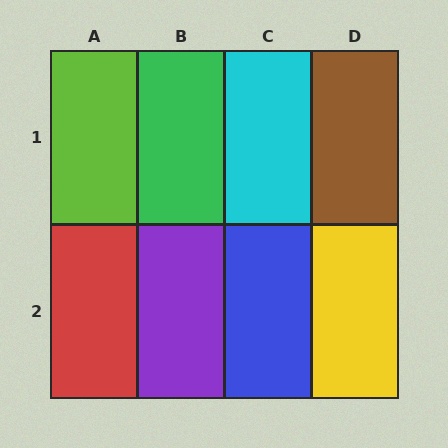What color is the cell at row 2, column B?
Purple.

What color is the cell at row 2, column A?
Red.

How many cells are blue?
1 cell is blue.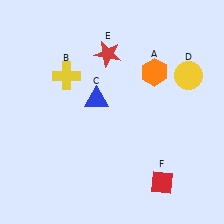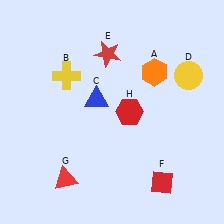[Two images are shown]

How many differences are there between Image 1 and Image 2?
There are 2 differences between the two images.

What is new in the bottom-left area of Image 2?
A red triangle (G) was added in the bottom-left area of Image 2.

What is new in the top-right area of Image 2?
A red hexagon (H) was added in the top-right area of Image 2.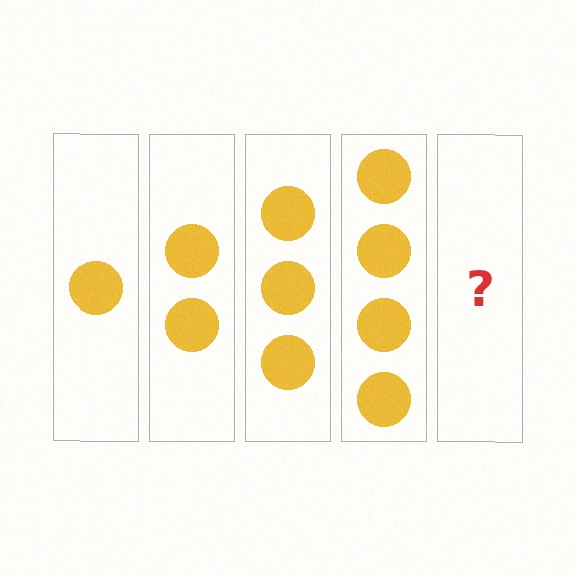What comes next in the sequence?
The next element should be 5 circles.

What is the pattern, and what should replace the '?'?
The pattern is that each step adds one more circle. The '?' should be 5 circles.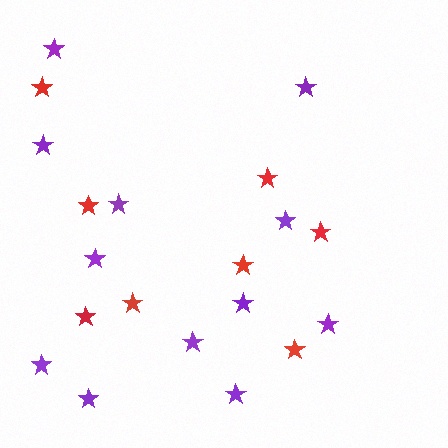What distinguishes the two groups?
There are 2 groups: one group of red stars (8) and one group of purple stars (12).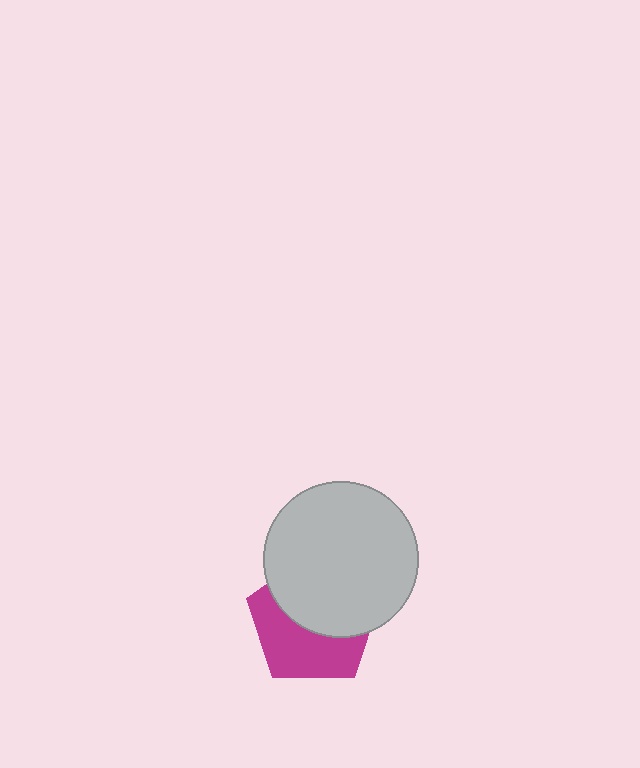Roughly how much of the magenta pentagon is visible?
About half of it is visible (roughly 48%).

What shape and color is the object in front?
The object in front is a light gray circle.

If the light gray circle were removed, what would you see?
You would see the complete magenta pentagon.